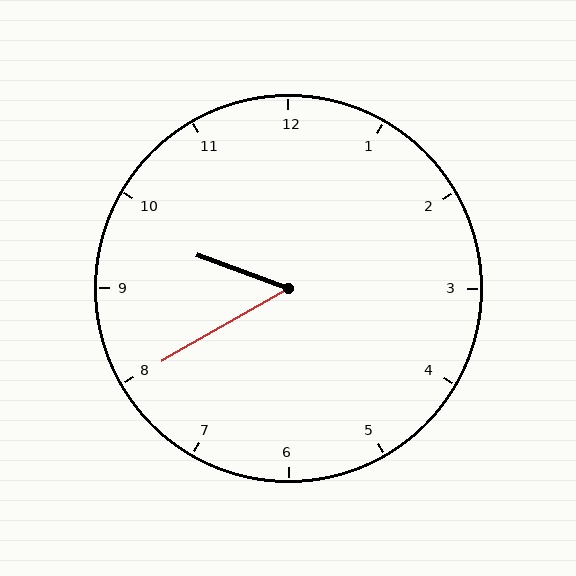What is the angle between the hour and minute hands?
Approximately 50 degrees.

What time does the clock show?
9:40.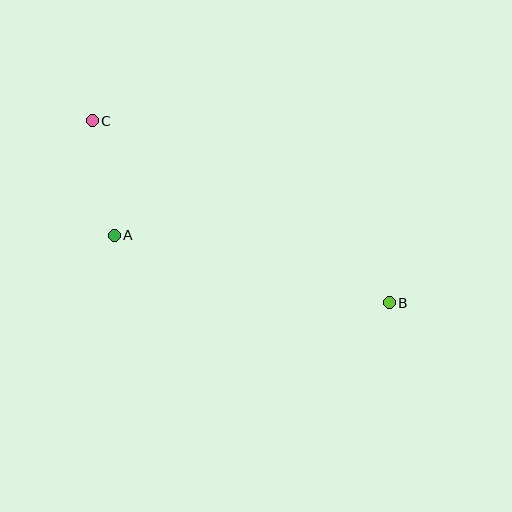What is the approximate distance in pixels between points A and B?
The distance between A and B is approximately 283 pixels.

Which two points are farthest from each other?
Points B and C are farthest from each other.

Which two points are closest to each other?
Points A and C are closest to each other.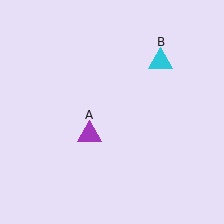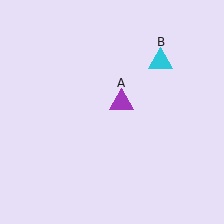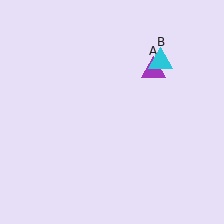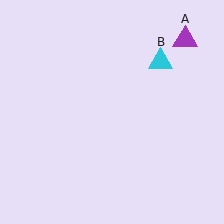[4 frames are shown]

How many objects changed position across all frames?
1 object changed position: purple triangle (object A).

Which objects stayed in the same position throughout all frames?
Cyan triangle (object B) remained stationary.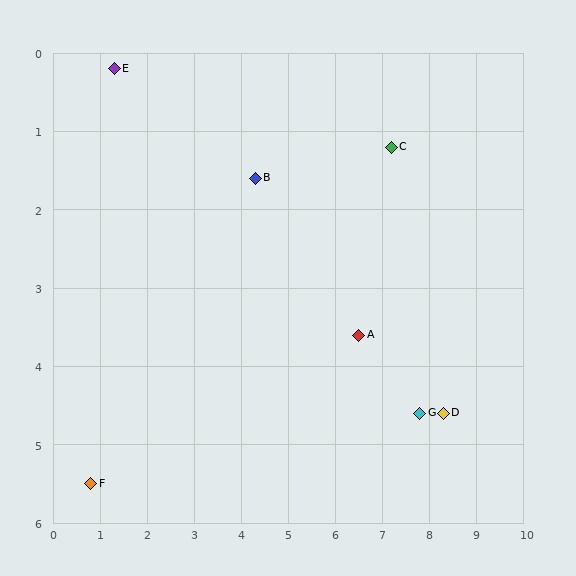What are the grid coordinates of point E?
Point E is at approximately (1.3, 0.2).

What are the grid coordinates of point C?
Point C is at approximately (7.2, 1.2).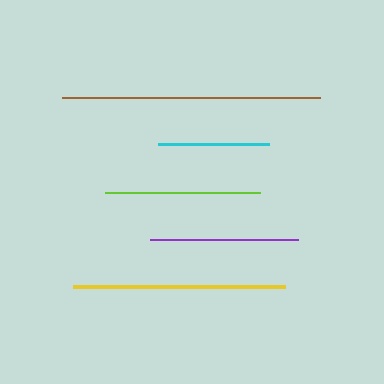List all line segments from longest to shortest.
From longest to shortest: brown, yellow, lime, purple, cyan.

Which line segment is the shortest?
The cyan line is the shortest at approximately 111 pixels.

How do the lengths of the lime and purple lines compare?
The lime and purple lines are approximately the same length.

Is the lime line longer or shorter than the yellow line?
The yellow line is longer than the lime line.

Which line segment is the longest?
The brown line is the longest at approximately 259 pixels.